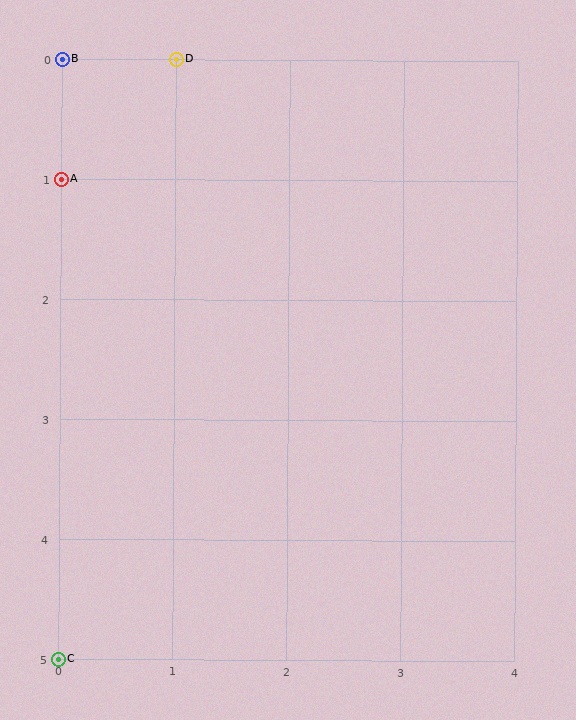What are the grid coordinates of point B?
Point B is at grid coordinates (0, 0).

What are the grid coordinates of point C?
Point C is at grid coordinates (0, 5).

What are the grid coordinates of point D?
Point D is at grid coordinates (1, 0).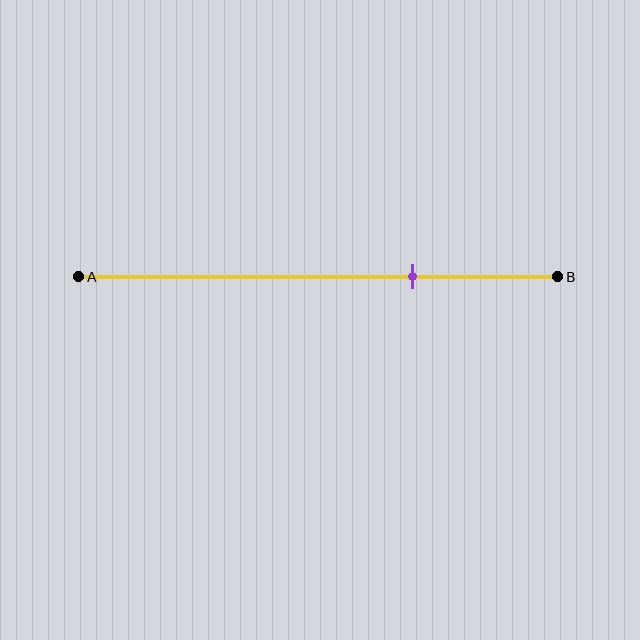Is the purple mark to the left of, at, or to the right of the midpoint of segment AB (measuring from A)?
The purple mark is to the right of the midpoint of segment AB.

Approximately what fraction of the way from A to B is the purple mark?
The purple mark is approximately 70% of the way from A to B.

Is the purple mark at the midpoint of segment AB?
No, the mark is at about 70% from A, not at the 50% midpoint.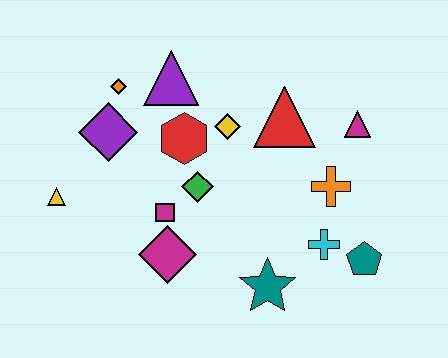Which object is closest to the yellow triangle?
The purple diamond is closest to the yellow triangle.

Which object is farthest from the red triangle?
The yellow triangle is farthest from the red triangle.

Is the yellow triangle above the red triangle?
No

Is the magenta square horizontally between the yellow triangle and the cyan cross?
Yes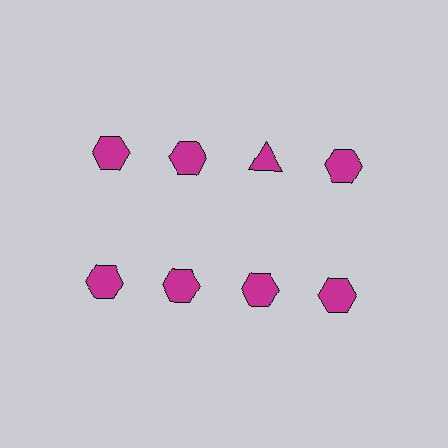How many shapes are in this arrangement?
There are 8 shapes arranged in a grid pattern.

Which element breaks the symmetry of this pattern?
The magenta triangle in the top row, center column breaks the symmetry. All other shapes are magenta hexagons.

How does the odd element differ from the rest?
It has a different shape: triangle instead of hexagon.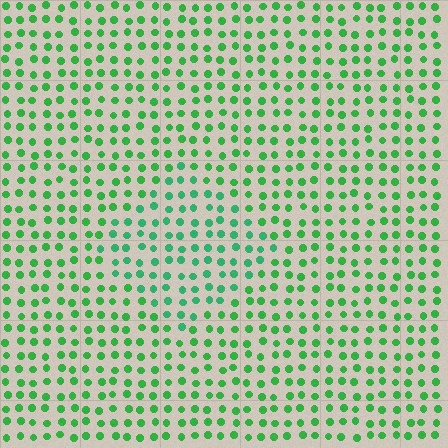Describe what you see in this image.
The image is filled with small green elements in a uniform arrangement. A diamond-shaped region is visible where the elements are tinted to a slightly different hue, forming a subtle color boundary.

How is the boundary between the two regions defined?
The boundary is defined purely by a slight shift in hue (about 21 degrees). Spacing, size, and orientation are identical on both sides.